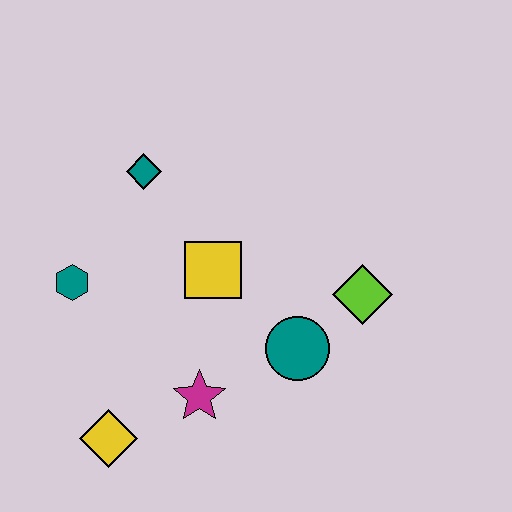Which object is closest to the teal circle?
The lime diamond is closest to the teal circle.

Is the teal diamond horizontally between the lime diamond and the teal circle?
No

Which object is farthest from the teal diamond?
The yellow diamond is farthest from the teal diamond.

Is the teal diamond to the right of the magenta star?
No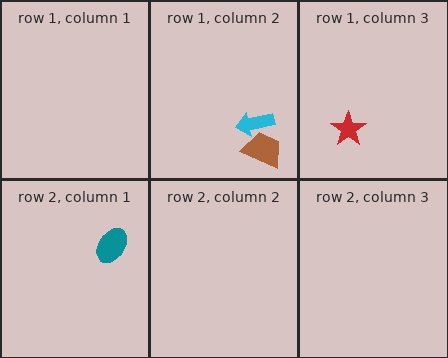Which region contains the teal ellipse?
The row 2, column 1 region.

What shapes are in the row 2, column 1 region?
The teal ellipse.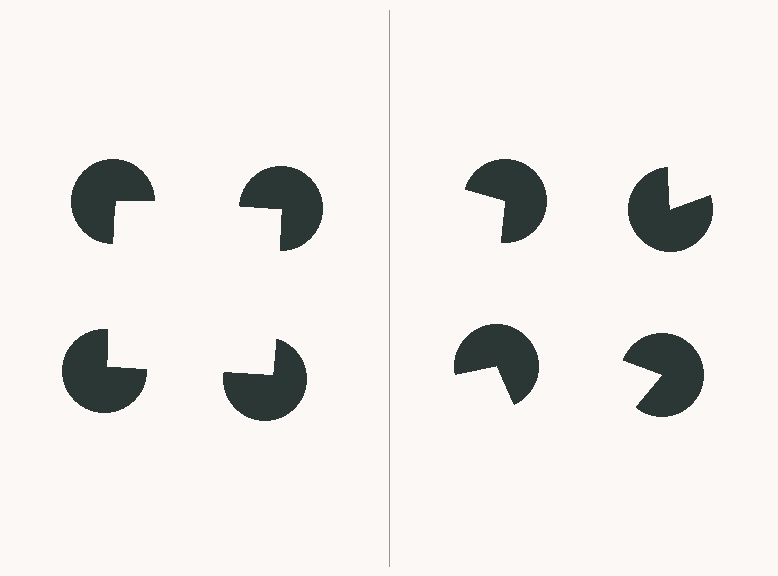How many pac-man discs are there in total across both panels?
8 — 4 on each side.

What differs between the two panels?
The pac-man discs are positioned identically on both sides; only the wedge orientations differ. On the left they align to a square; on the right they are misaligned.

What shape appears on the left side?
An illusory square.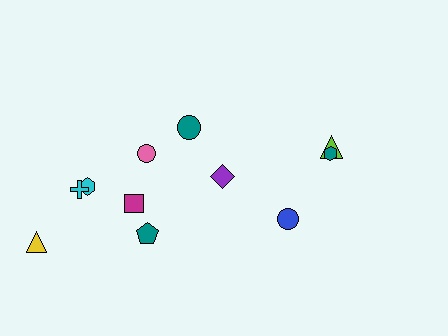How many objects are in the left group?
There are 7 objects.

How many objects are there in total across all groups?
There are 11 objects.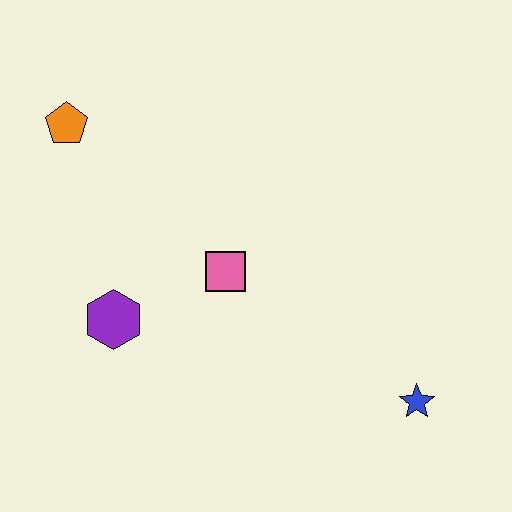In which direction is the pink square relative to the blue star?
The pink square is to the left of the blue star.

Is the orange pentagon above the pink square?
Yes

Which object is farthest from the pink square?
The blue star is farthest from the pink square.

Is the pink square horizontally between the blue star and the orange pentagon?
Yes